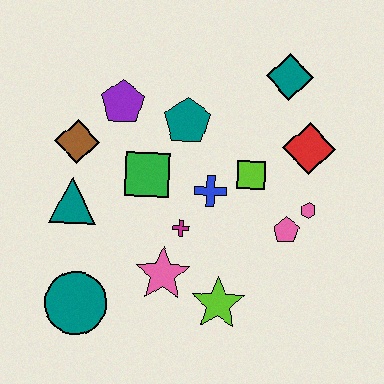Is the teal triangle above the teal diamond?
No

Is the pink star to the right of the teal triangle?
Yes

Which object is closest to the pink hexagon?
The pink pentagon is closest to the pink hexagon.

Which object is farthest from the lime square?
The teal circle is farthest from the lime square.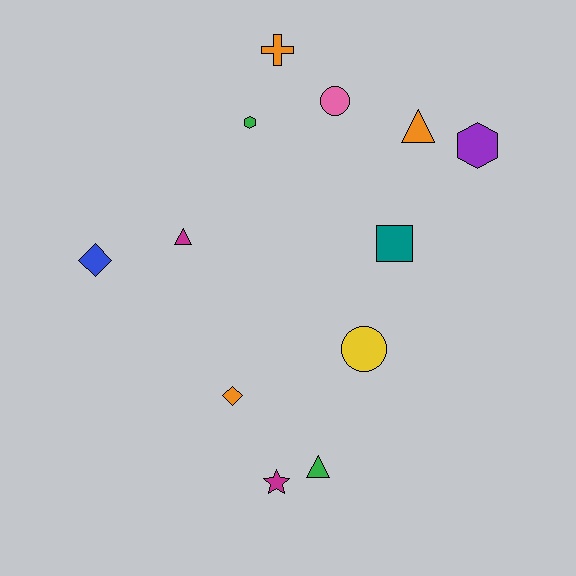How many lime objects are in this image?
There are no lime objects.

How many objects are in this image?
There are 12 objects.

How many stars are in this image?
There is 1 star.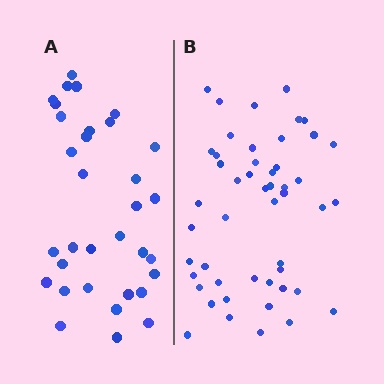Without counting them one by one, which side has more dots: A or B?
Region B (the right region) has more dots.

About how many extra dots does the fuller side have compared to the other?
Region B has approximately 15 more dots than region A.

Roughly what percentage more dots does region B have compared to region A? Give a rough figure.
About 50% more.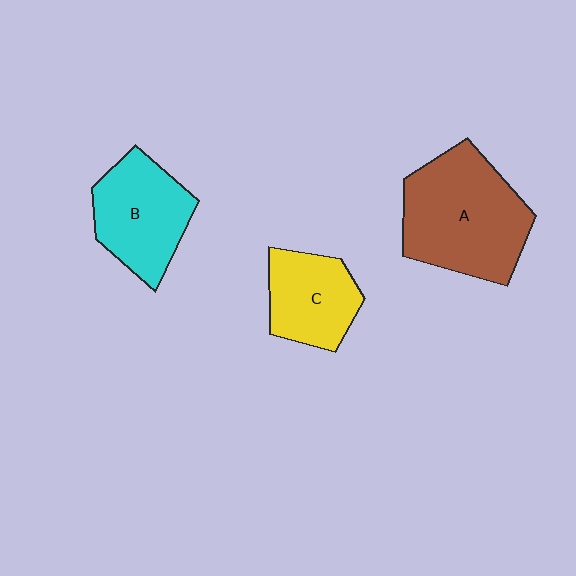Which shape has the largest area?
Shape A (brown).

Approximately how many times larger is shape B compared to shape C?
Approximately 1.2 times.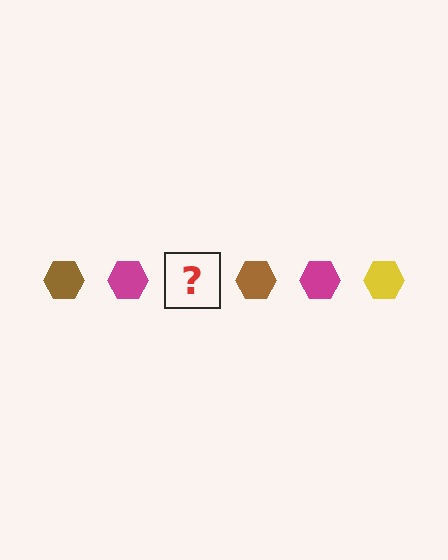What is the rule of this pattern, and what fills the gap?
The rule is that the pattern cycles through brown, magenta, yellow hexagons. The gap should be filled with a yellow hexagon.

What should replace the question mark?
The question mark should be replaced with a yellow hexagon.